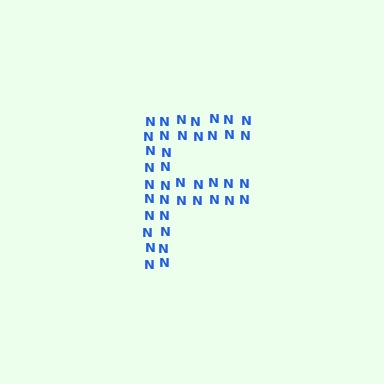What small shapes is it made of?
It is made of small letter N's.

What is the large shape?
The large shape is the letter F.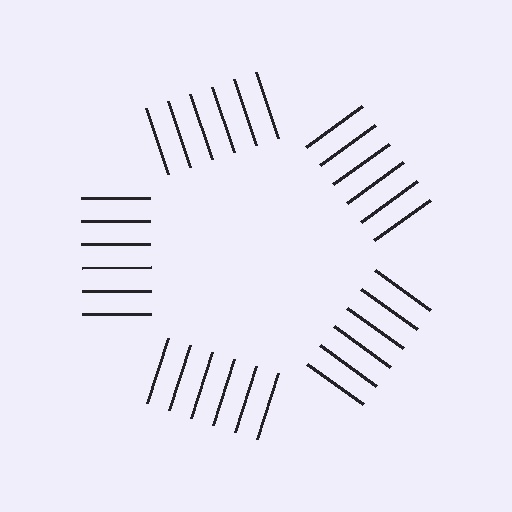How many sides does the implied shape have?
5 sides — the line-ends trace a pentagon.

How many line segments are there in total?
30 — 6 along each of the 5 edges.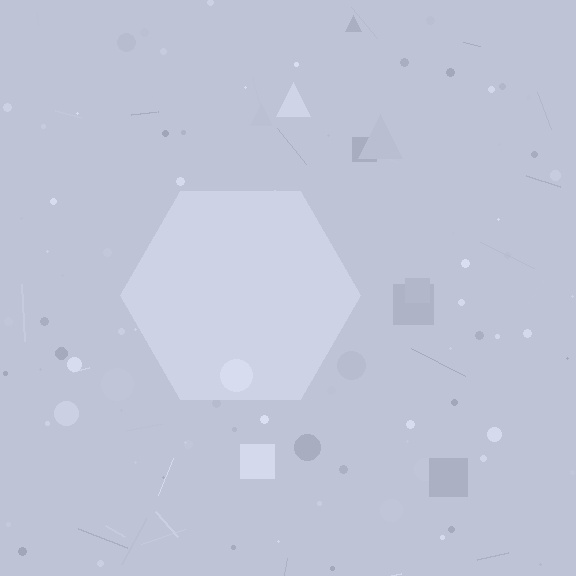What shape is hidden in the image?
A hexagon is hidden in the image.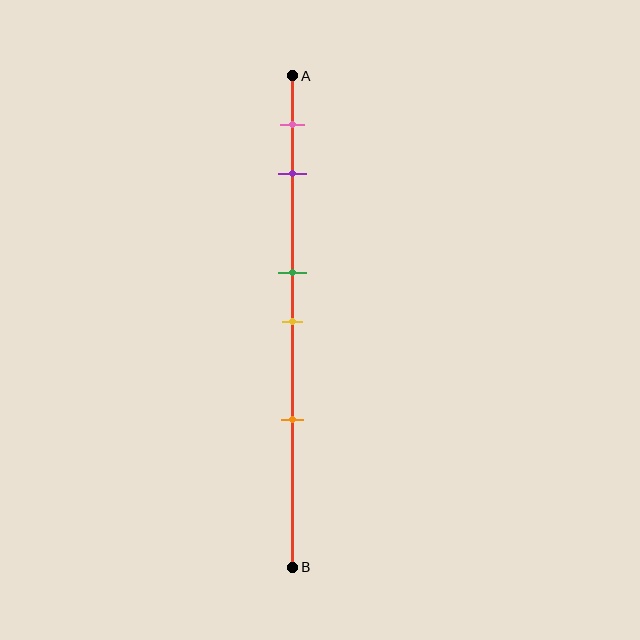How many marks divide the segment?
There are 5 marks dividing the segment.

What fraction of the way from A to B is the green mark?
The green mark is approximately 40% (0.4) of the way from A to B.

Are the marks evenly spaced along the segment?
No, the marks are not evenly spaced.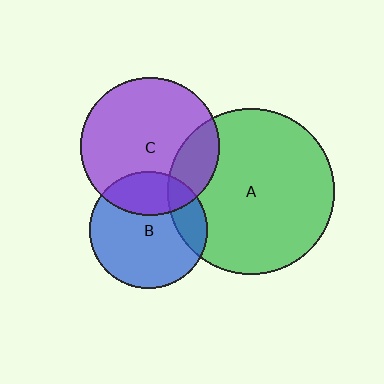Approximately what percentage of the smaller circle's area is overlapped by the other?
Approximately 20%.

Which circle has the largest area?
Circle A (green).